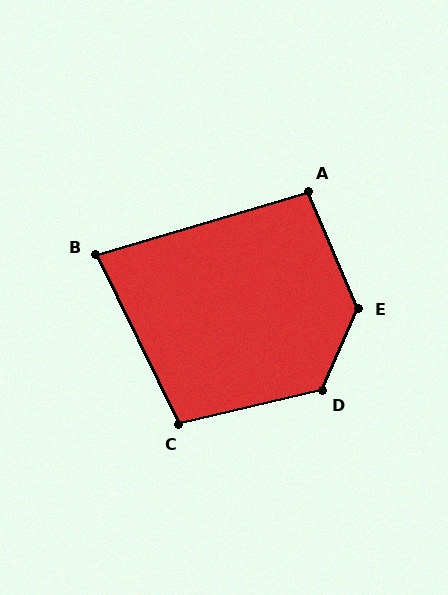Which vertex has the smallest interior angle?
B, at approximately 81 degrees.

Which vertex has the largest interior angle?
E, at approximately 132 degrees.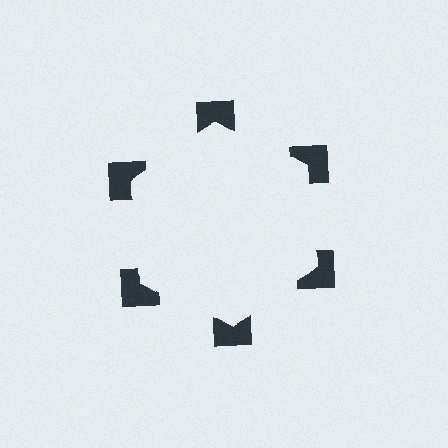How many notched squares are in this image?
There are 6 — one at each vertex of the illusory hexagon.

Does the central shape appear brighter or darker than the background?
It typically appears slightly brighter than the background, even though no actual brightness change is drawn.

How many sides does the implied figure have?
6 sides.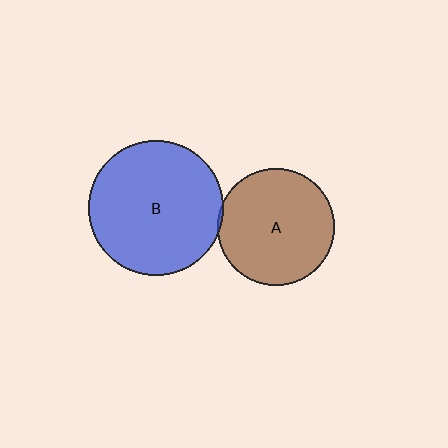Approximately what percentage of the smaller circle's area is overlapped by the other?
Approximately 5%.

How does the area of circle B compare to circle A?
Approximately 1.3 times.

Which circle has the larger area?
Circle B (blue).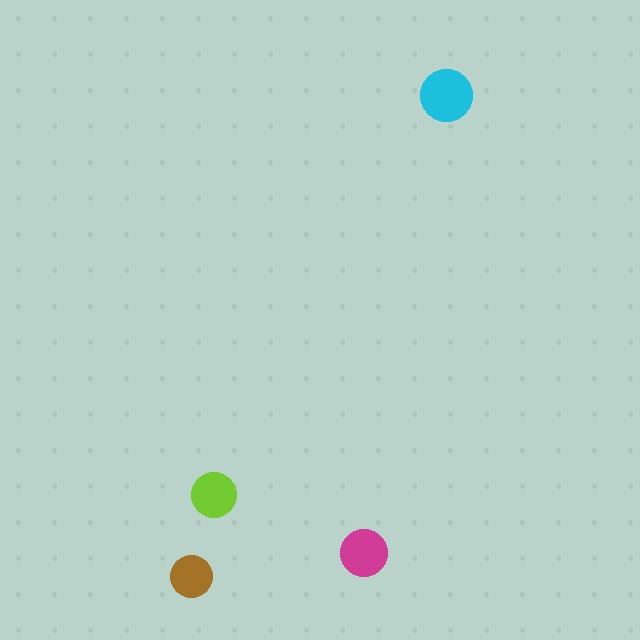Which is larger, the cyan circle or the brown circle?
The cyan one.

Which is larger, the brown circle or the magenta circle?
The magenta one.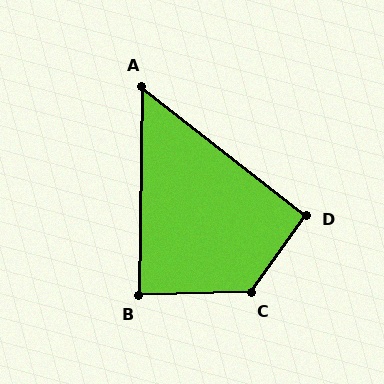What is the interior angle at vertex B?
Approximately 87 degrees (approximately right).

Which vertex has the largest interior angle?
C, at approximately 127 degrees.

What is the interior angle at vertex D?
Approximately 93 degrees (approximately right).